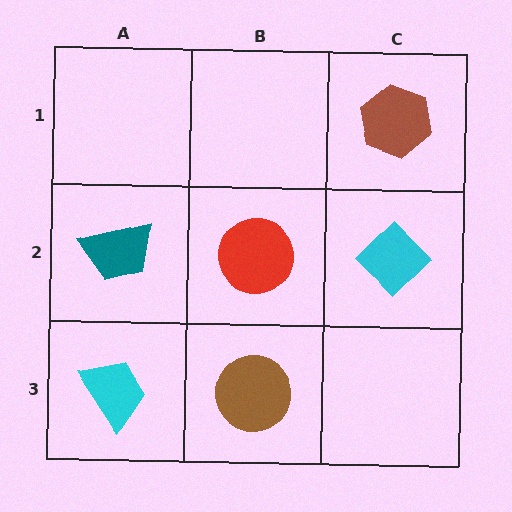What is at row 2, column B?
A red circle.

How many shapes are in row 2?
3 shapes.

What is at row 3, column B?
A brown circle.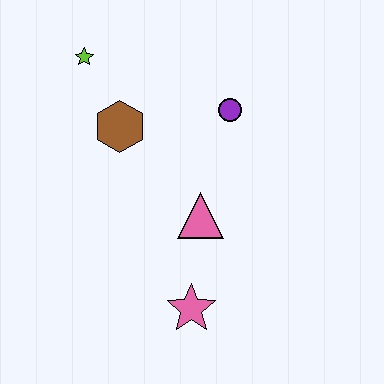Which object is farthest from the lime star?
The pink star is farthest from the lime star.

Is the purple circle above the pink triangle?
Yes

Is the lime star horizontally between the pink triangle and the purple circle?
No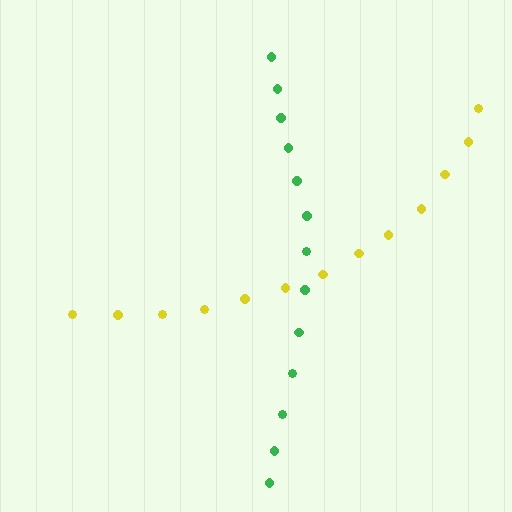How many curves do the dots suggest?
There are 2 distinct paths.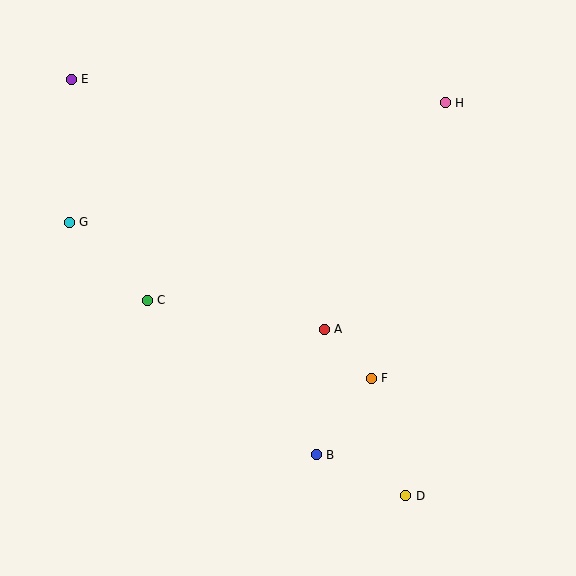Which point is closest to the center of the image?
Point A at (324, 329) is closest to the center.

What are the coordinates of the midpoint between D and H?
The midpoint between D and H is at (425, 299).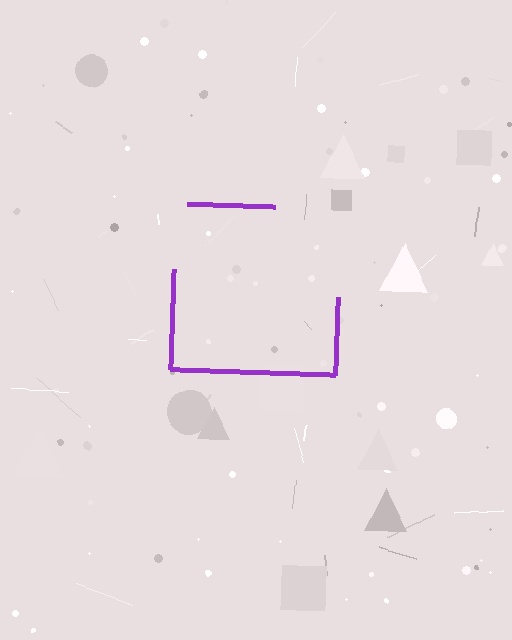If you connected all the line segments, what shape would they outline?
They would outline a square.